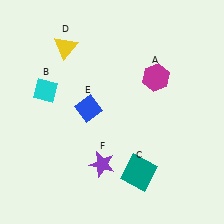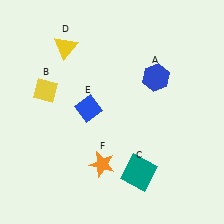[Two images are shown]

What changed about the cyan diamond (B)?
In Image 1, B is cyan. In Image 2, it changed to yellow.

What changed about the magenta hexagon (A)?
In Image 1, A is magenta. In Image 2, it changed to blue.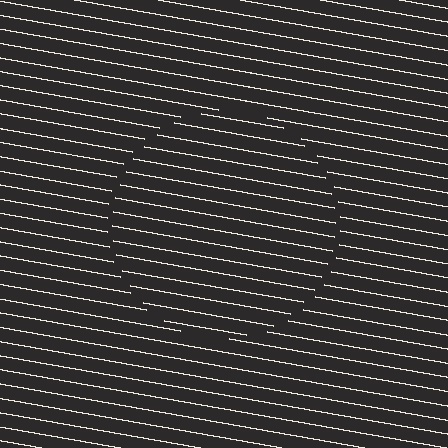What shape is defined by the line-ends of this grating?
An illusory circle. The interior of the shape contains the same grating, shifted by half a period — the contour is defined by the phase discontinuity where line-ends from the inner and outer gratings abut.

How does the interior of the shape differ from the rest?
The interior of the shape contains the same grating, shifted by half a period — the contour is defined by the phase discontinuity where line-ends from the inner and outer gratings abut.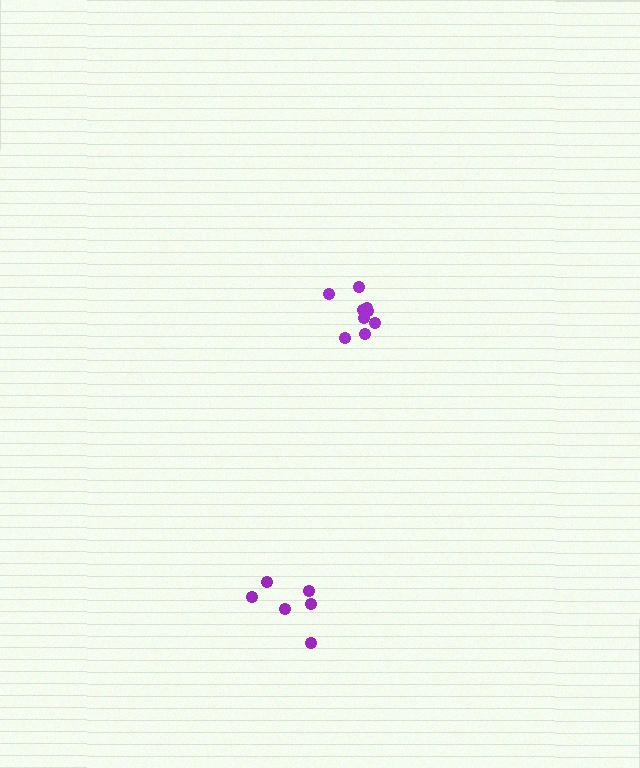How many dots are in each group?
Group 1: 6 dots, Group 2: 10 dots (16 total).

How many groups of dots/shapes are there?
There are 2 groups.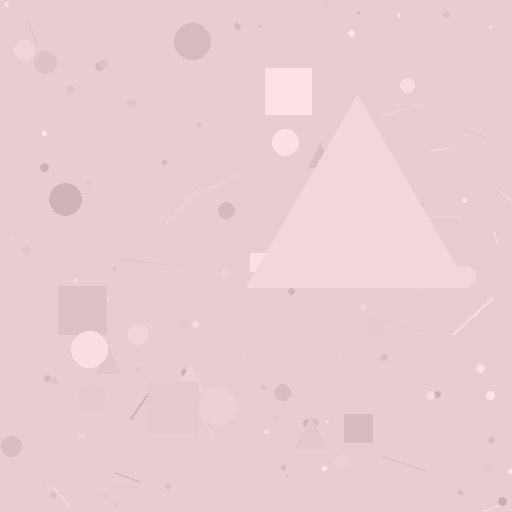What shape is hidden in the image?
A triangle is hidden in the image.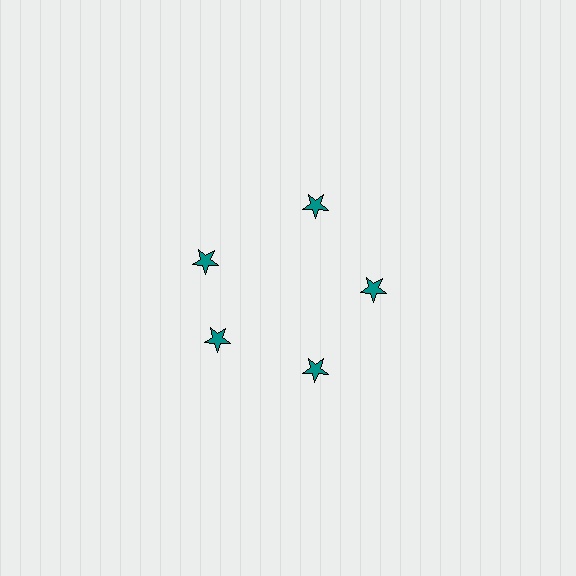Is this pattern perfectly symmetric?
No. The 5 teal stars are arranged in a ring, but one element near the 10 o'clock position is rotated out of alignment along the ring, breaking the 5-fold rotational symmetry.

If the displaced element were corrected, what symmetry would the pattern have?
It would have 5-fold rotational symmetry — the pattern would map onto itself every 72 degrees.